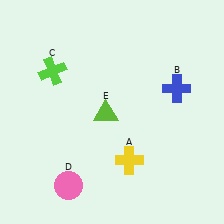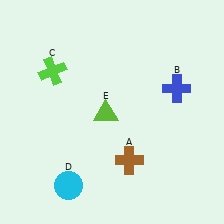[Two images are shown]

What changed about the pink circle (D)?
In Image 1, D is pink. In Image 2, it changed to cyan.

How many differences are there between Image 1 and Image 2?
There are 2 differences between the two images.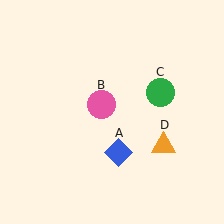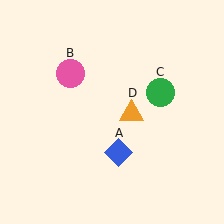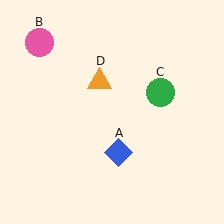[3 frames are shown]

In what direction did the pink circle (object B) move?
The pink circle (object B) moved up and to the left.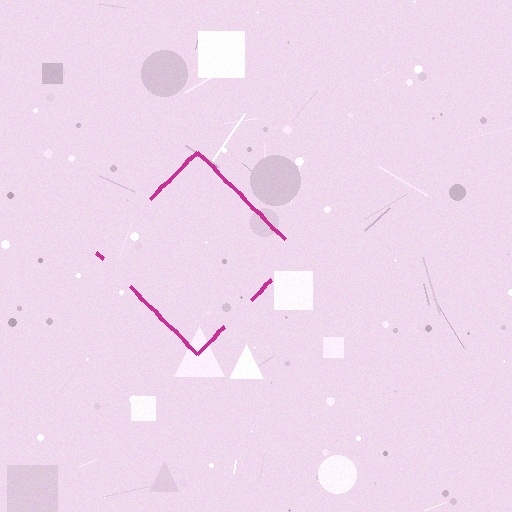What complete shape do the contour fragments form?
The contour fragments form a diamond.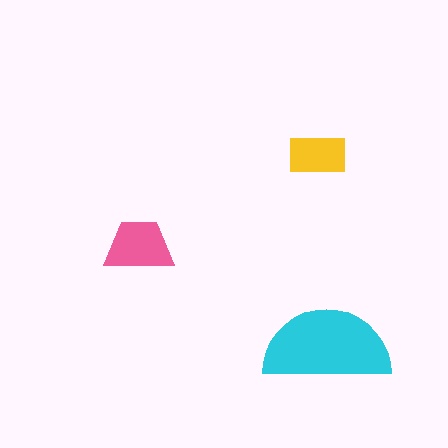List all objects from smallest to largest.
The yellow rectangle, the pink trapezoid, the cyan semicircle.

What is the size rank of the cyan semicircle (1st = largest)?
1st.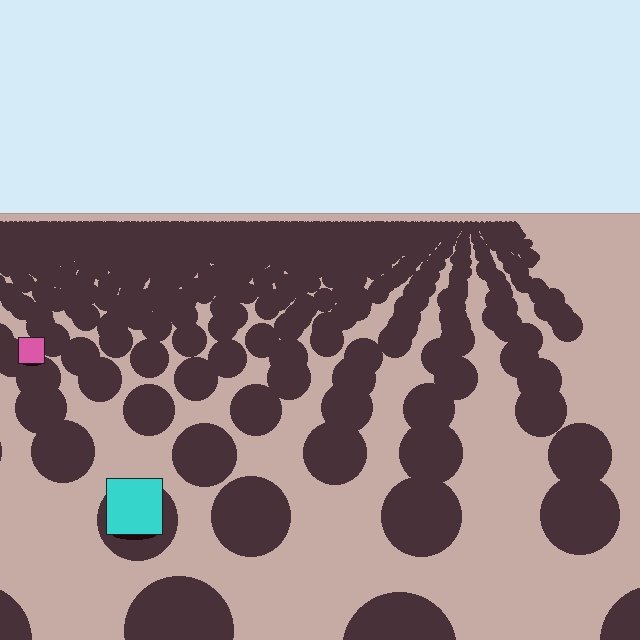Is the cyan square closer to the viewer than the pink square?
Yes. The cyan square is closer — you can tell from the texture gradient: the ground texture is coarser near it.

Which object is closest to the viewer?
The cyan square is closest. The texture marks near it are larger and more spread out.